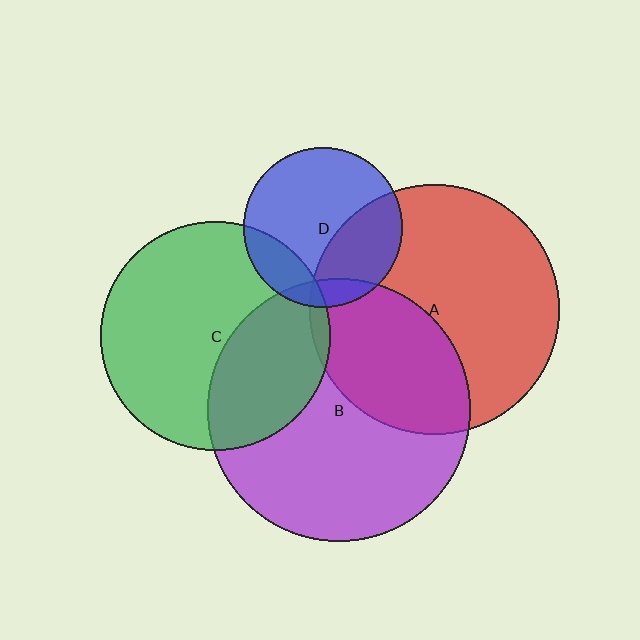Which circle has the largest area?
Circle B (purple).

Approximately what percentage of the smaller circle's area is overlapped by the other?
Approximately 15%.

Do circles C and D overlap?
Yes.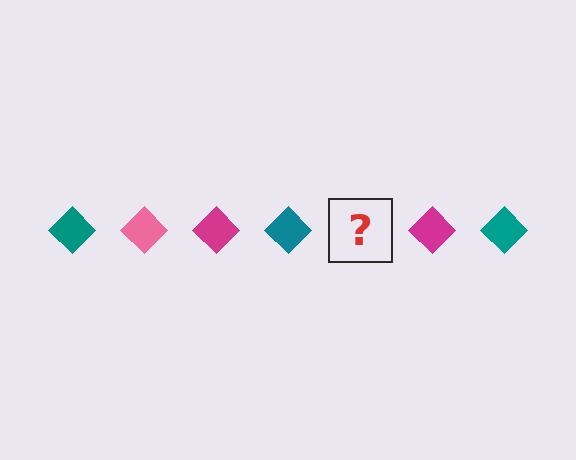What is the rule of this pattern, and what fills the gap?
The rule is that the pattern cycles through teal, pink, magenta diamonds. The gap should be filled with a pink diamond.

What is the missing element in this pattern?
The missing element is a pink diamond.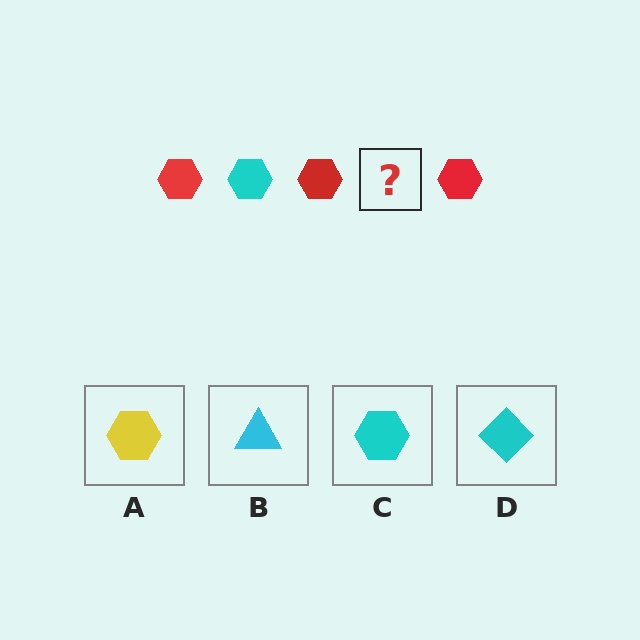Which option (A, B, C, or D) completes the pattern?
C.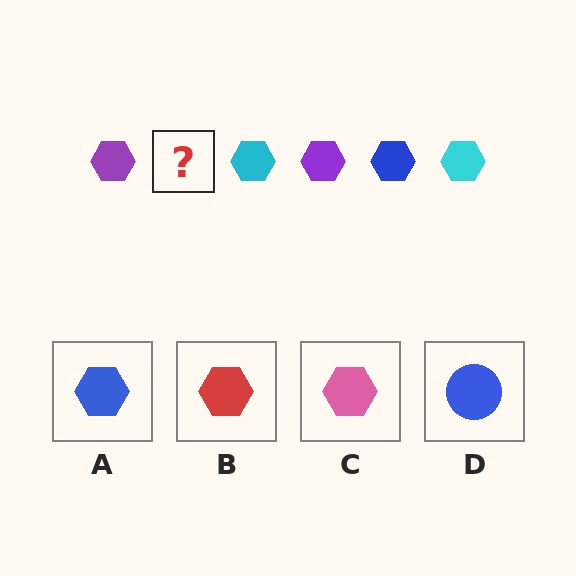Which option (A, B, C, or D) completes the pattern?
A.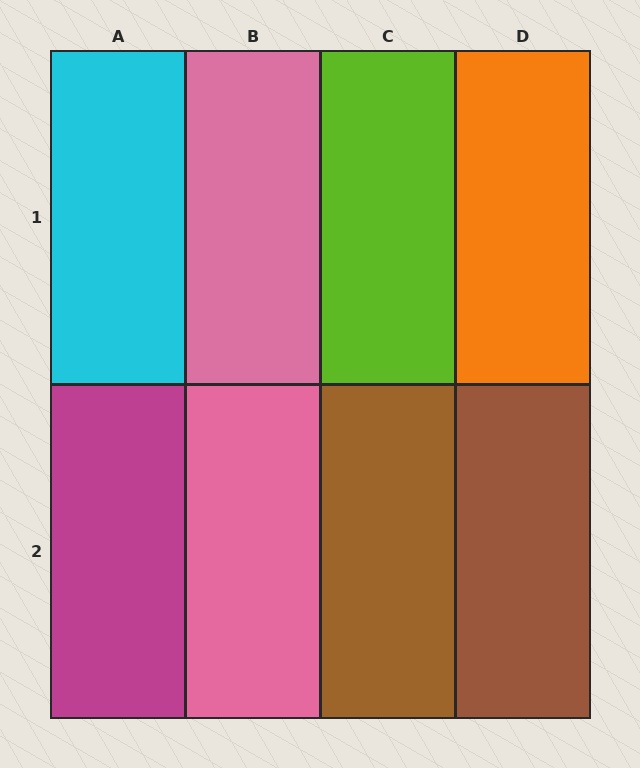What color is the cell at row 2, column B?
Pink.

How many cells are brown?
2 cells are brown.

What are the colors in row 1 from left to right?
Cyan, pink, lime, orange.